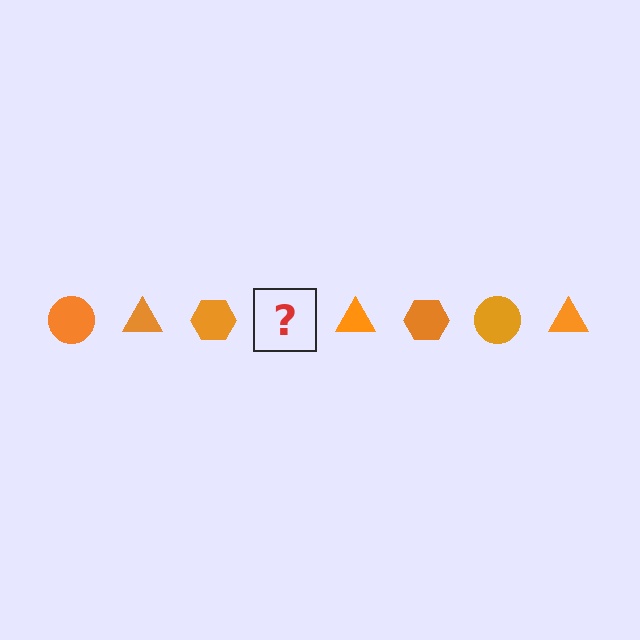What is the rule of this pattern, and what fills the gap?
The rule is that the pattern cycles through circle, triangle, hexagon shapes in orange. The gap should be filled with an orange circle.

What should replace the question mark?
The question mark should be replaced with an orange circle.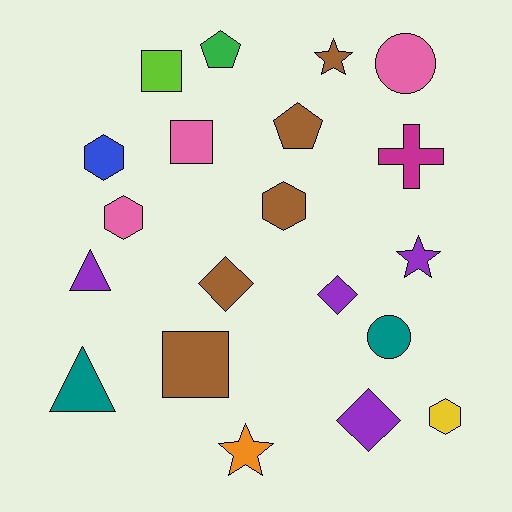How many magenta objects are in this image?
There is 1 magenta object.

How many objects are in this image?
There are 20 objects.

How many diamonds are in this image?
There are 3 diamonds.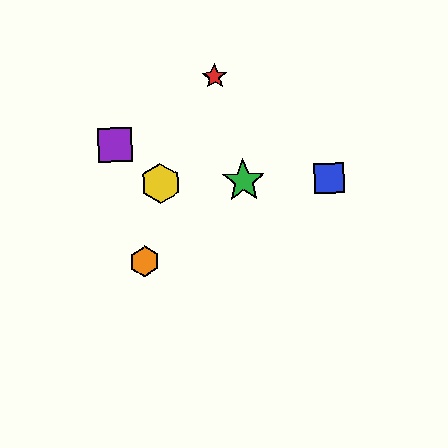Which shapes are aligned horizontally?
The blue square, the green star, the yellow hexagon are aligned horizontally.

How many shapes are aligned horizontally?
3 shapes (the blue square, the green star, the yellow hexagon) are aligned horizontally.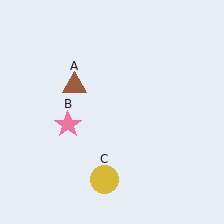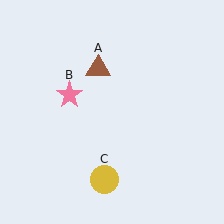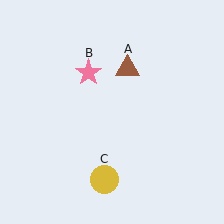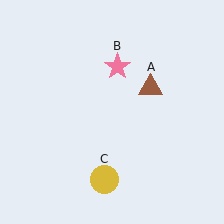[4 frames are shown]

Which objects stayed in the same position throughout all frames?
Yellow circle (object C) remained stationary.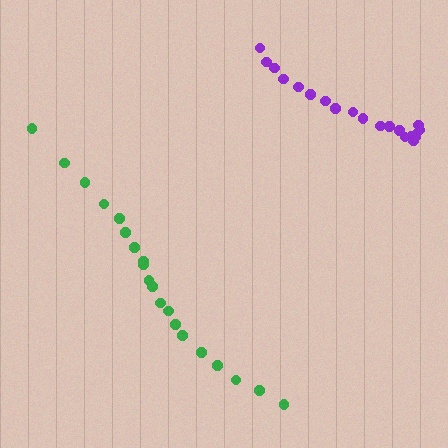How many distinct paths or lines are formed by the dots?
There are 2 distinct paths.